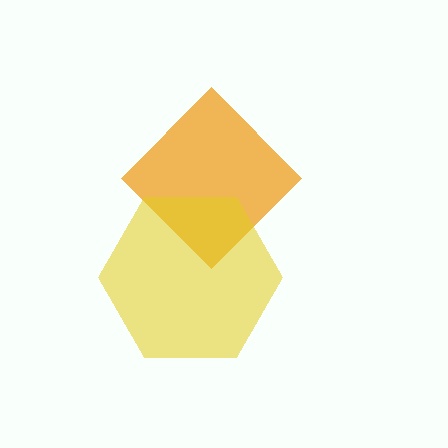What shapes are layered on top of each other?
The layered shapes are: an orange diamond, a yellow hexagon.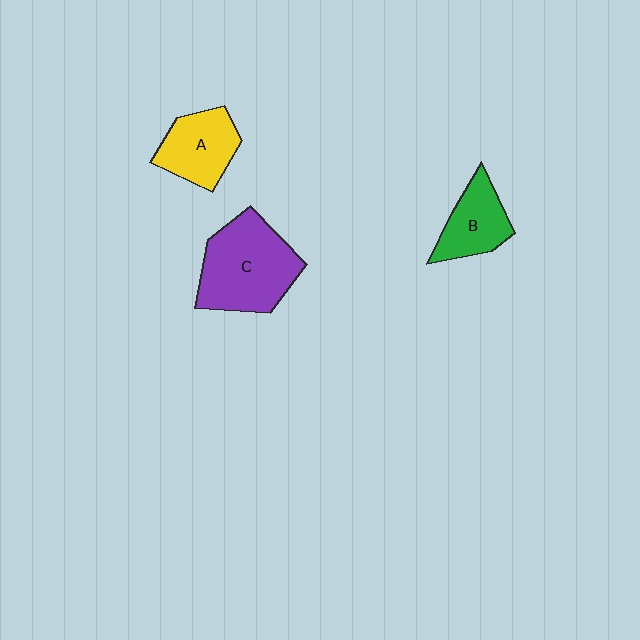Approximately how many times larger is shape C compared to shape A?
Approximately 1.6 times.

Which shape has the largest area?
Shape C (purple).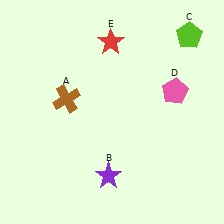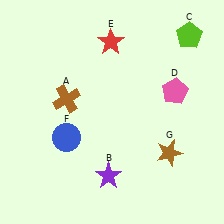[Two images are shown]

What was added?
A blue circle (F), a brown star (G) were added in Image 2.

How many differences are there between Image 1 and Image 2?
There are 2 differences between the two images.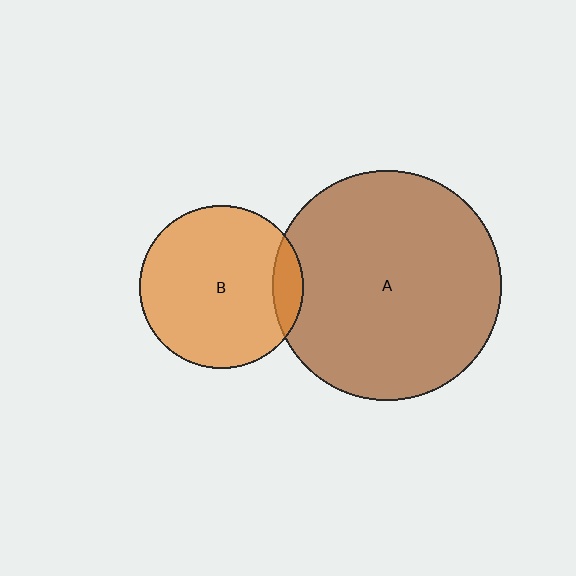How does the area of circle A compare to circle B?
Approximately 2.0 times.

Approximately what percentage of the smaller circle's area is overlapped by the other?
Approximately 10%.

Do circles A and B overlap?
Yes.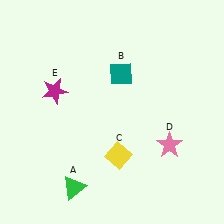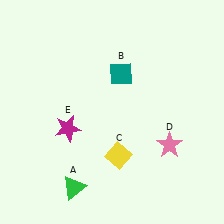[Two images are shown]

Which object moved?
The magenta star (E) moved down.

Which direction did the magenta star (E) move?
The magenta star (E) moved down.